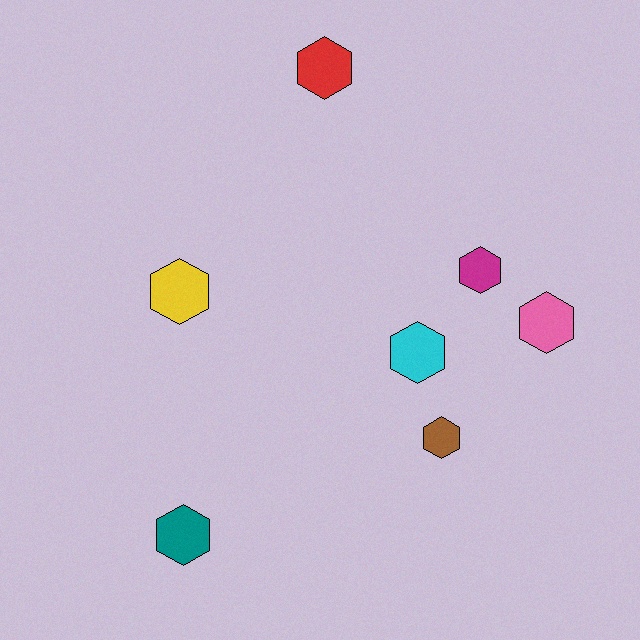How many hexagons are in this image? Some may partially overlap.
There are 7 hexagons.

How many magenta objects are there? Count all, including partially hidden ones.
There is 1 magenta object.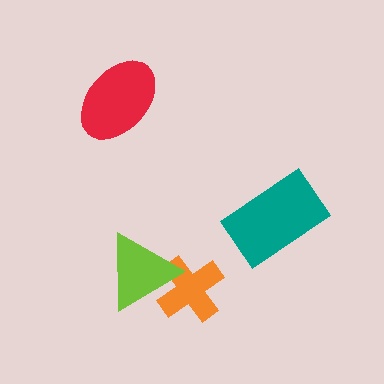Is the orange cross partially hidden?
Yes, it is partially covered by another shape.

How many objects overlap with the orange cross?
1 object overlaps with the orange cross.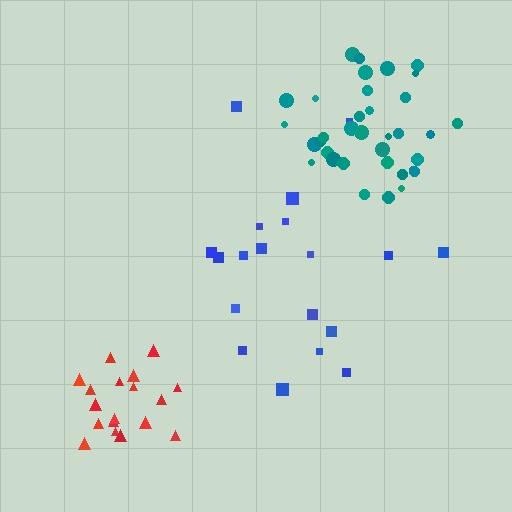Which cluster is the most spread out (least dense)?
Blue.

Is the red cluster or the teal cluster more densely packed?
Teal.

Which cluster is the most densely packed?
Teal.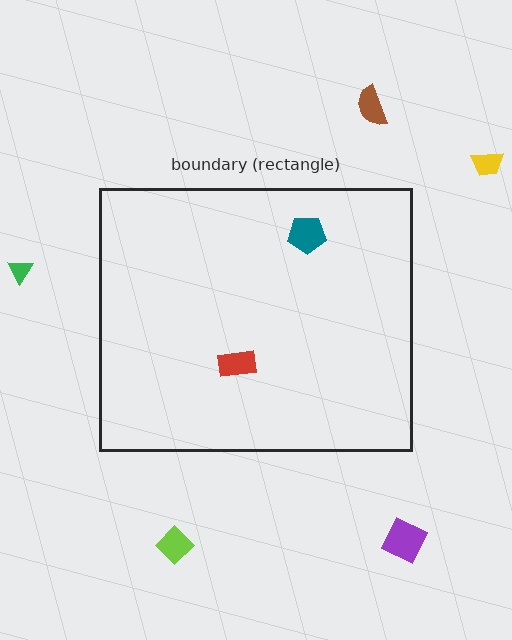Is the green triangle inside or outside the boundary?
Outside.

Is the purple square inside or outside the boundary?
Outside.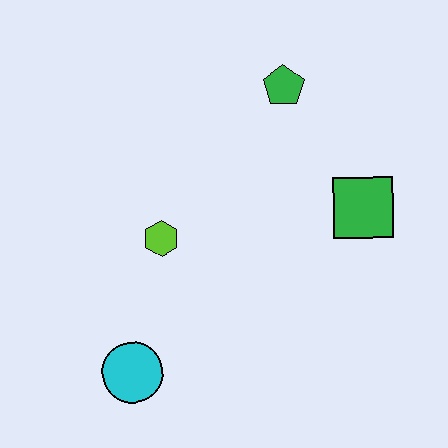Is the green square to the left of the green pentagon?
No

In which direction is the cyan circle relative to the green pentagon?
The cyan circle is below the green pentagon.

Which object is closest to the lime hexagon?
The cyan circle is closest to the lime hexagon.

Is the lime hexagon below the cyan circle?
No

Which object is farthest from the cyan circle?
The green pentagon is farthest from the cyan circle.